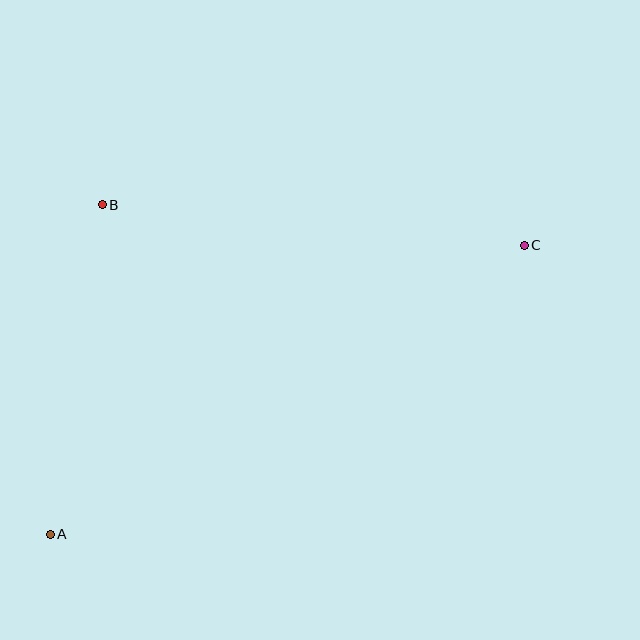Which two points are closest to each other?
Points A and B are closest to each other.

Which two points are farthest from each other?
Points A and C are farthest from each other.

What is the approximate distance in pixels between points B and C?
The distance between B and C is approximately 424 pixels.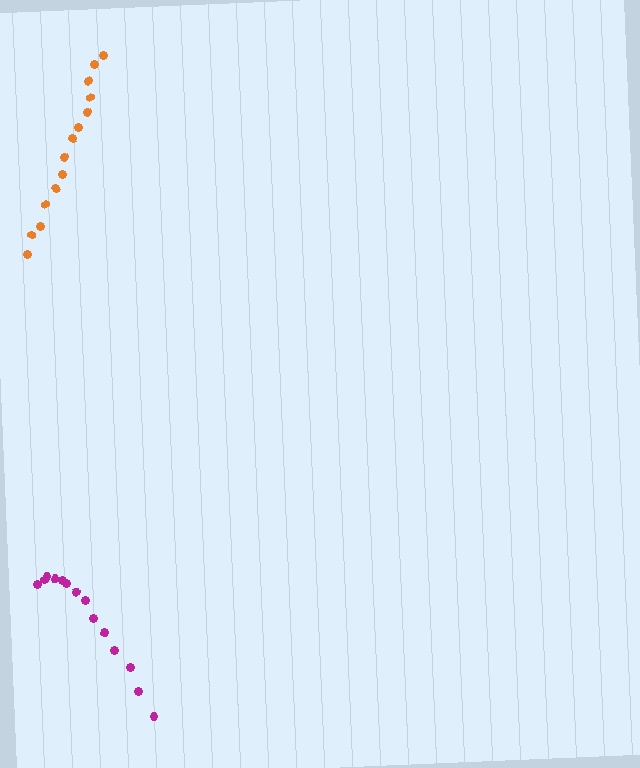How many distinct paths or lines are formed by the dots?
There are 2 distinct paths.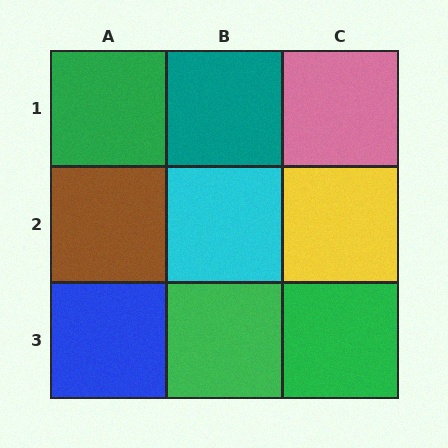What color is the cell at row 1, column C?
Pink.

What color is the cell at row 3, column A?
Blue.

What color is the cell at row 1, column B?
Teal.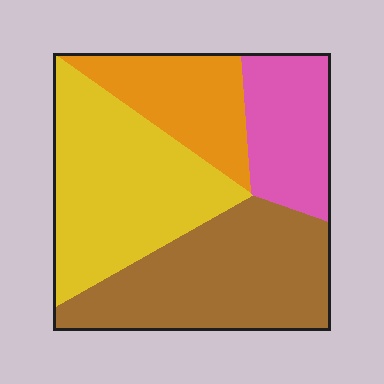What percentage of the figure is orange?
Orange covers around 15% of the figure.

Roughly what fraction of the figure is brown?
Brown takes up about one third (1/3) of the figure.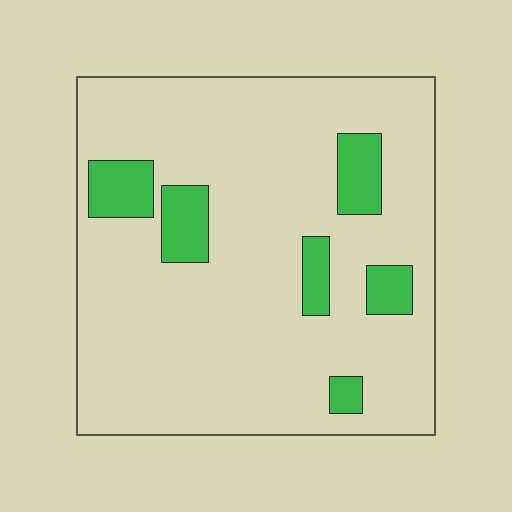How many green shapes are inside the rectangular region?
6.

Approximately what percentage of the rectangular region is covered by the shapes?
Approximately 15%.